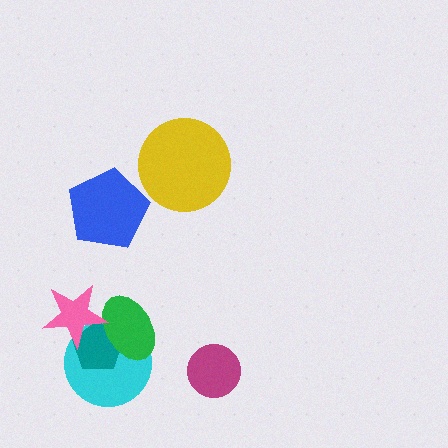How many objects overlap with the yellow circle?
0 objects overlap with the yellow circle.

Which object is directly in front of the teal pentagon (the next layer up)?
The green ellipse is directly in front of the teal pentagon.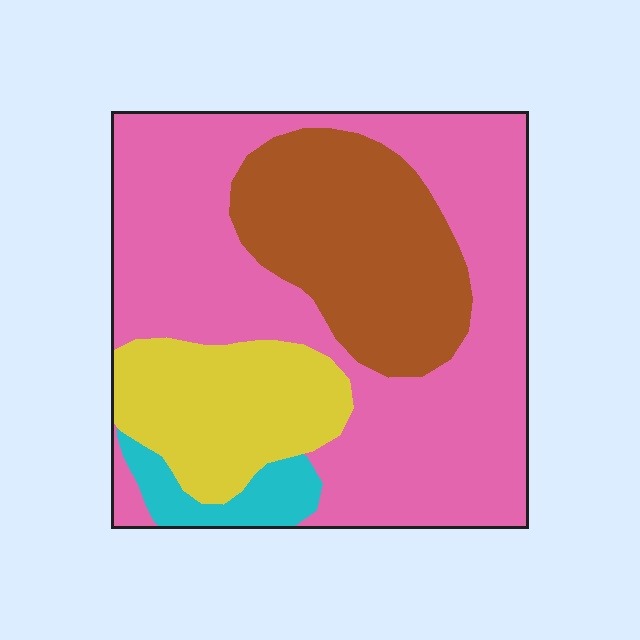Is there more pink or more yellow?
Pink.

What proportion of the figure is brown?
Brown takes up about one quarter (1/4) of the figure.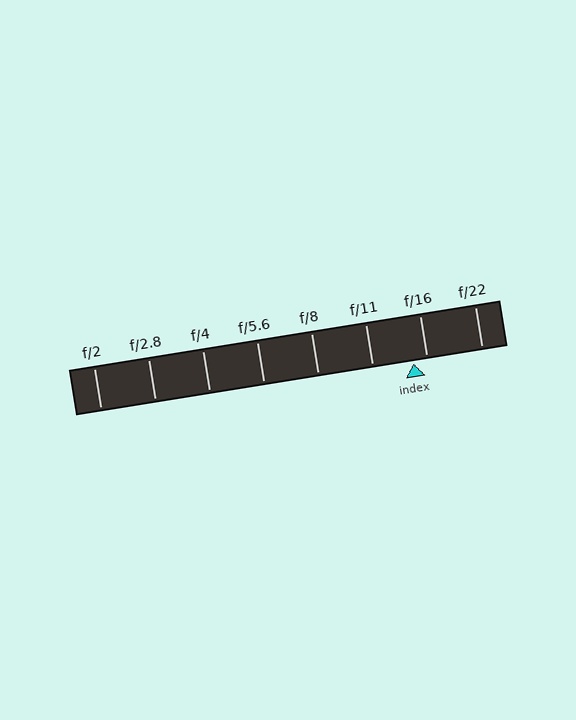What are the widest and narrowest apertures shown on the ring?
The widest aperture shown is f/2 and the narrowest is f/22.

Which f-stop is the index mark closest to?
The index mark is closest to f/16.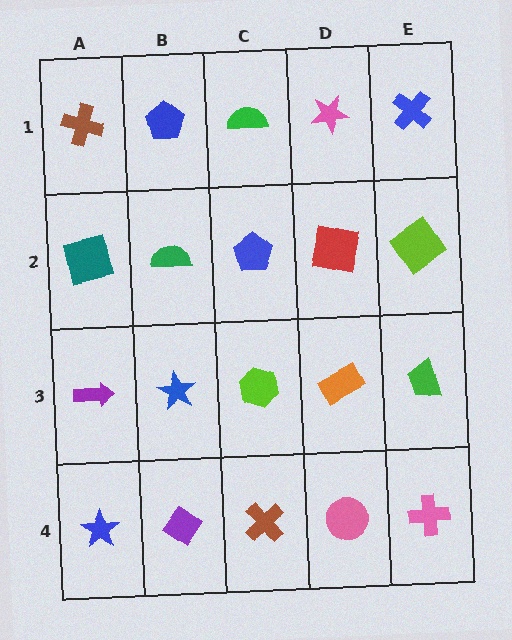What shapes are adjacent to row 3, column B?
A green semicircle (row 2, column B), a purple diamond (row 4, column B), a purple arrow (row 3, column A), a lime hexagon (row 3, column C).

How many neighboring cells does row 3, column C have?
4.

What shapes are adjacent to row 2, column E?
A blue cross (row 1, column E), a green trapezoid (row 3, column E), a red square (row 2, column D).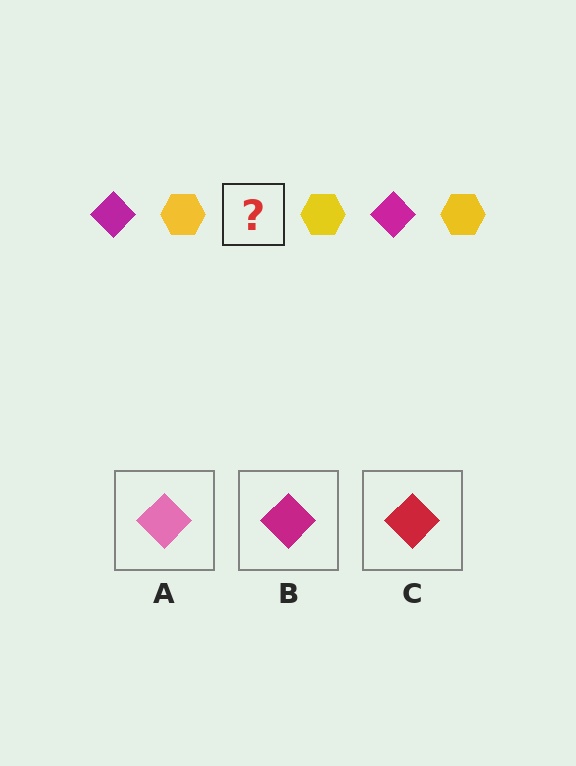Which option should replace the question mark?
Option B.